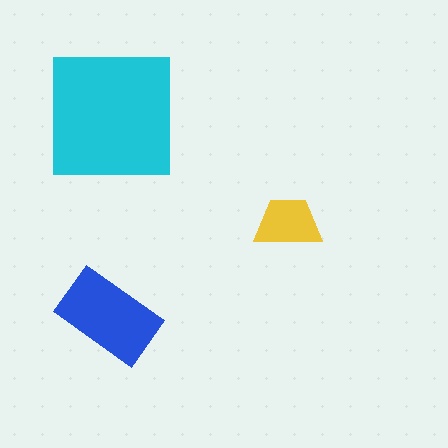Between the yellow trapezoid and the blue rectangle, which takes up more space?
The blue rectangle.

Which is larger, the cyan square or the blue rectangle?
The cyan square.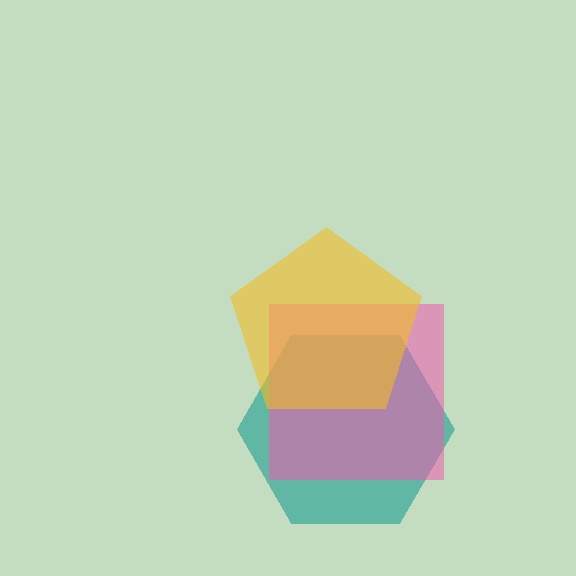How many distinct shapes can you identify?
There are 3 distinct shapes: a teal hexagon, a pink square, a yellow pentagon.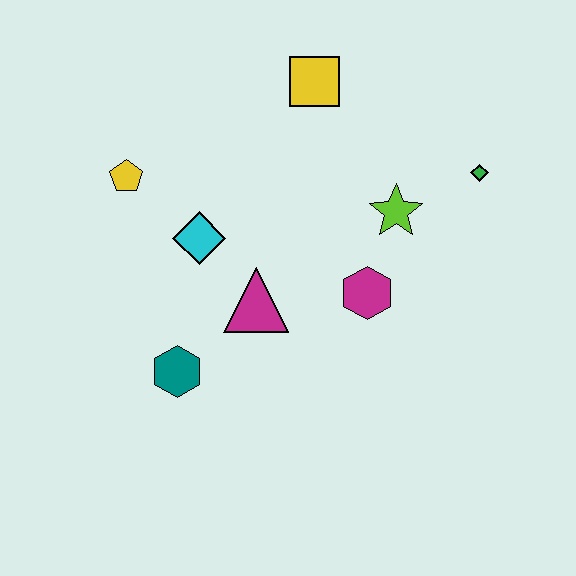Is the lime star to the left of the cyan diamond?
No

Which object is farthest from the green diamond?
The teal hexagon is farthest from the green diamond.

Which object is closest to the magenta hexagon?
The lime star is closest to the magenta hexagon.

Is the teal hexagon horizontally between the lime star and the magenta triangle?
No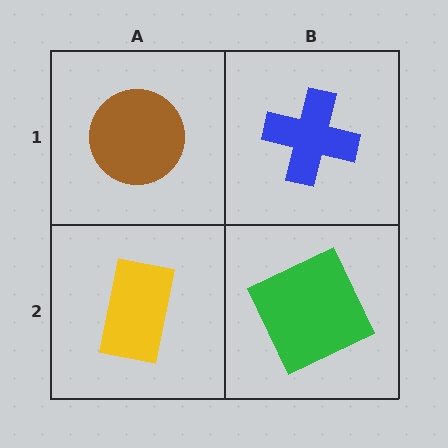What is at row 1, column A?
A brown circle.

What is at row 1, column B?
A blue cross.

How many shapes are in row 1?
2 shapes.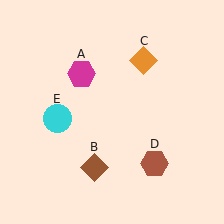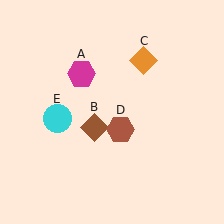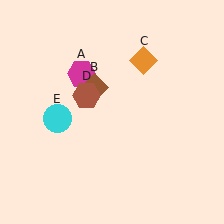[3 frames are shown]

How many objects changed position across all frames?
2 objects changed position: brown diamond (object B), brown hexagon (object D).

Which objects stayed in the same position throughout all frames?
Magenta hexagon (object A) and orange diamond (object C) and cyan circle (object E) remained stationary.